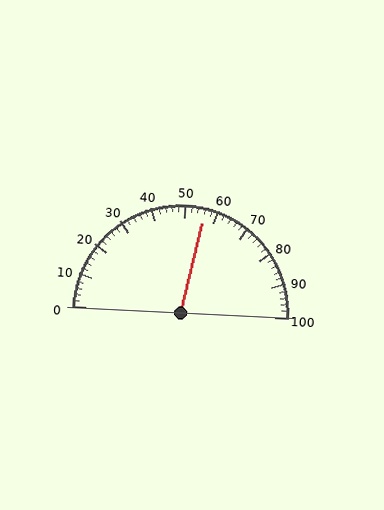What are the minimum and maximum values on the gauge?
The gauge ranges from 0 to 100.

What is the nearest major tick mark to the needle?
The nearest major tick mark is 60.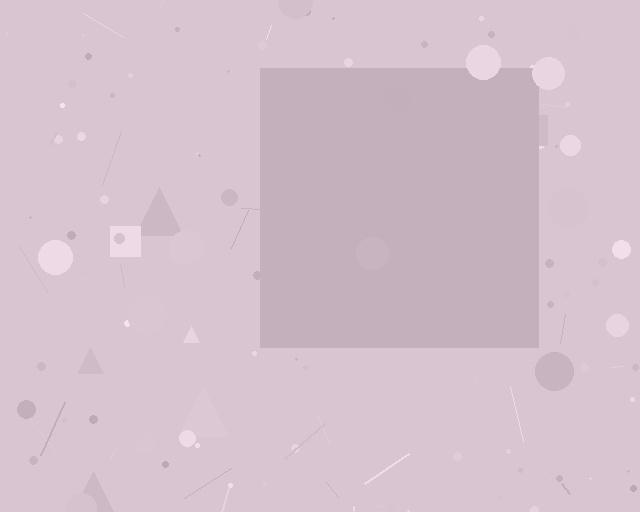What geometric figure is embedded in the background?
A square is embedded in the background.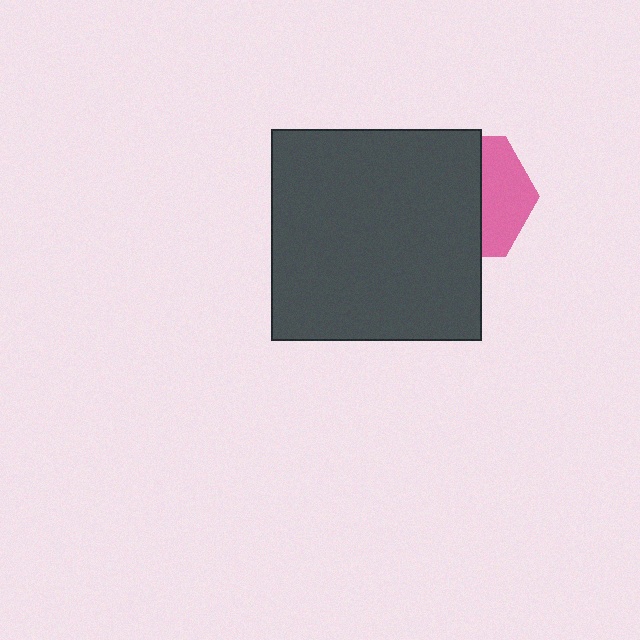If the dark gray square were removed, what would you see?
You would see the complete pink hexagon.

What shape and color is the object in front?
The object in front is a dark gray square.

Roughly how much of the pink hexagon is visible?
A small part of it is visible (roughly 39%).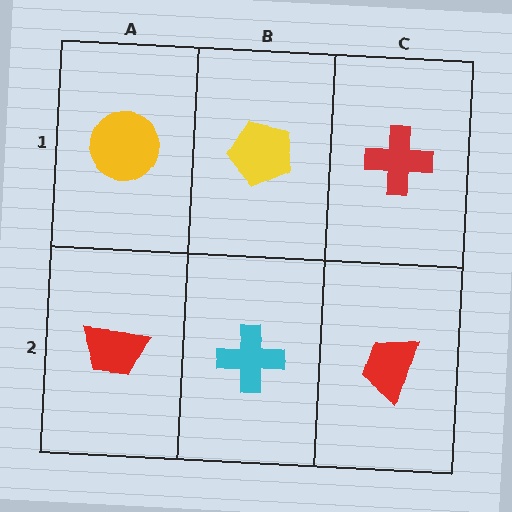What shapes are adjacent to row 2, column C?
A red cross (row 1, column C), a cyan cross (row 2, column B).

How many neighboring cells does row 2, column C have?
2.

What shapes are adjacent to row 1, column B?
A cyan cross (row 2, column B), a yellow circle (row 1, column A), a red cross (row 1, column C).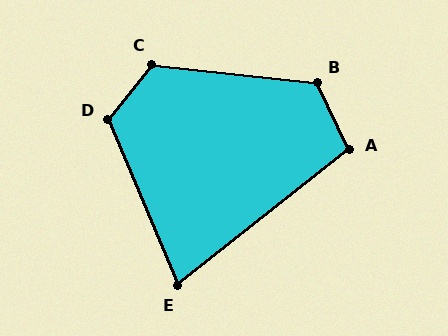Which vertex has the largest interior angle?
C, at approximately 122 degrees.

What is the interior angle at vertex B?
Approximately 122 degrees (obtuse).